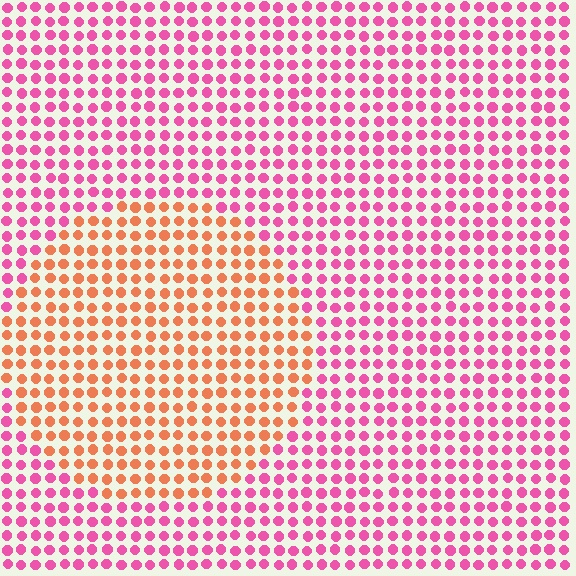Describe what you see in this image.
The image is filled with small pink elements in a uniform arrangement. A circle-shaped region is visible where the elements are tinted to a slightly different hue, forming a subtle color boundary.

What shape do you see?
I see a circle.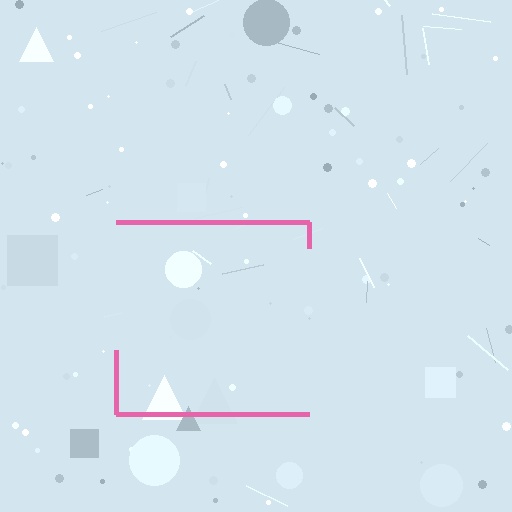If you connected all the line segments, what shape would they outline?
They would outline a square.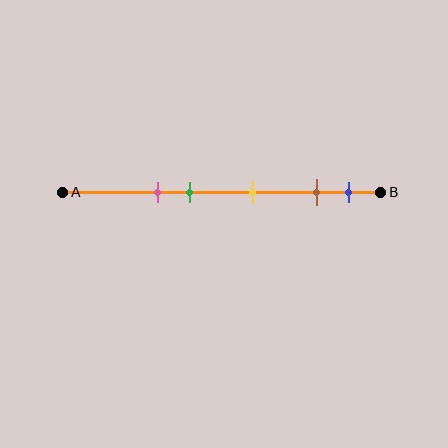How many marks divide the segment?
There are 5 marks dividing the segment.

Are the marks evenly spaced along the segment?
No, the marks are not evenly spaced.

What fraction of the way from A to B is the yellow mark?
The yellow mark is approximately 60% (0.6) of the way from A to B.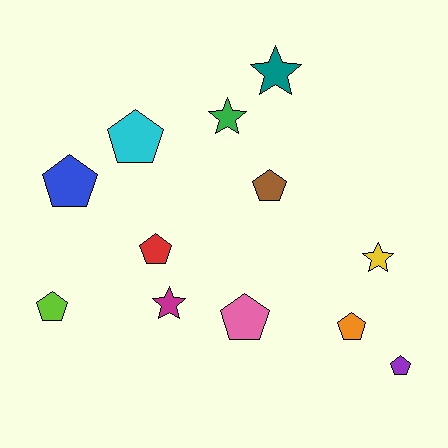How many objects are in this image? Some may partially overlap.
There are 12 objects.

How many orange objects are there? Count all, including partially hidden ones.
There is 1 orange object.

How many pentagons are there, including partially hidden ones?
There are 8 pentagons.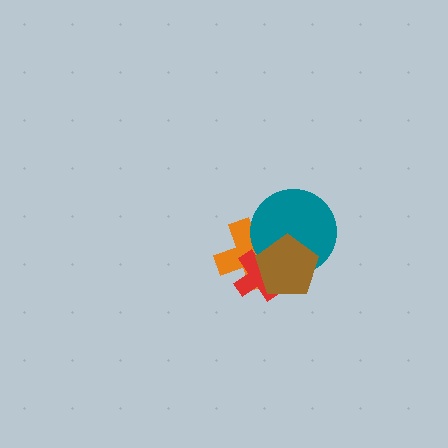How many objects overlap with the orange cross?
3 objects overlap with the orange cross.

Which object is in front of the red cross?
The brown pentagon is in front of the red cross.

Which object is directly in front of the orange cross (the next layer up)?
The teal circle is directly in front of the orange cross.